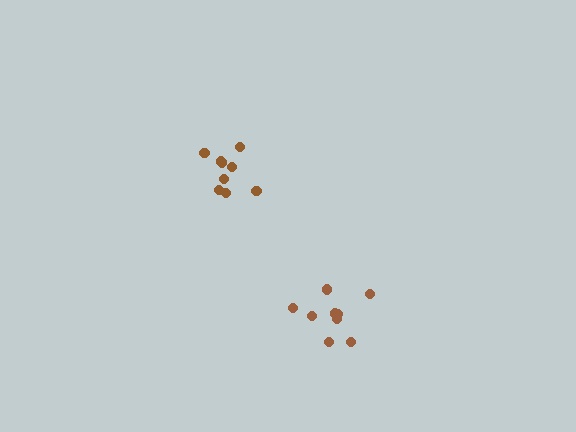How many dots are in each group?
Group 1: 9 dots, Group 2: 9 dots (18 total).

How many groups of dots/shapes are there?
There are 2 groups.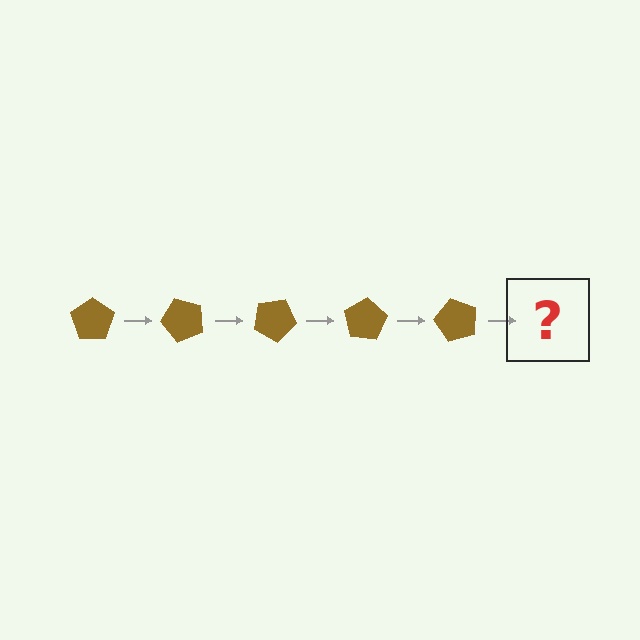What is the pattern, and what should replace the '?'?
The pattern is that the pentagon rotates 50 degrees each step. The '?' should be a brown pentagon rotated 250 degrees.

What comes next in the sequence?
The next element should be a brown pentagon rotated 250 degrees.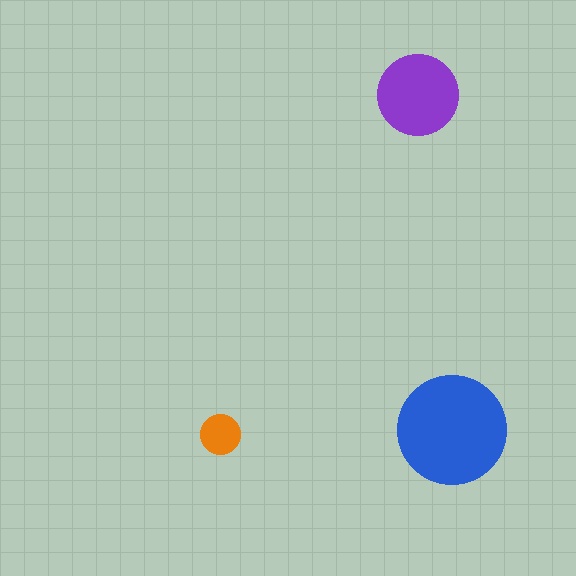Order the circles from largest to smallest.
the blue one, the purple one, the orange one.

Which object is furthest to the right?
The blue circle is rightmost.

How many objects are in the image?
There are 3 objects in the image.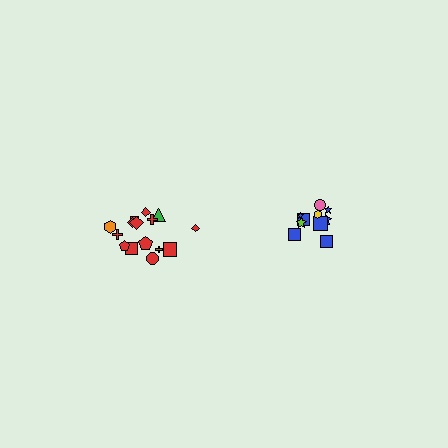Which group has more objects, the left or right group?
The left group.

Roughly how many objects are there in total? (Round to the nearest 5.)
Roughly 25 objects in total.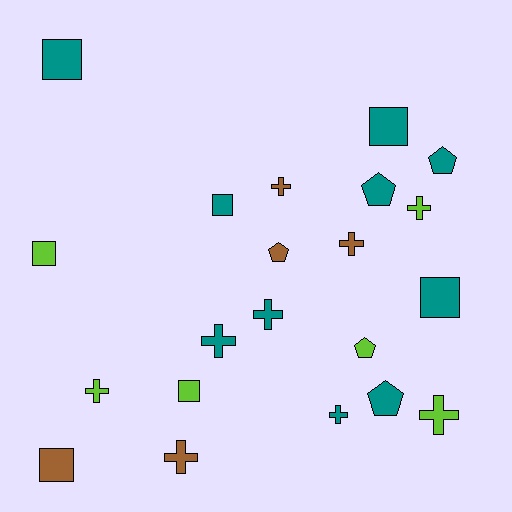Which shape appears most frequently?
Cross, with 9 objects.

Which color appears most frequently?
Teal, with 10 objects.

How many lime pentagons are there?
There is 1 lime pentagon.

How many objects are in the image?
There are 21 objects.